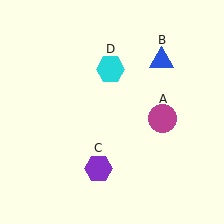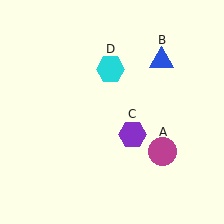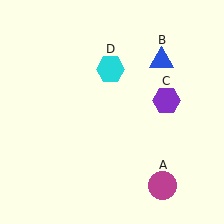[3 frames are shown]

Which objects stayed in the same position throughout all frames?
Blue triangle (object B) and cyan hexagon (object D) remained stationary.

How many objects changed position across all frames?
2 objects changed position: magenta circle (object A), purple hexagon (object C).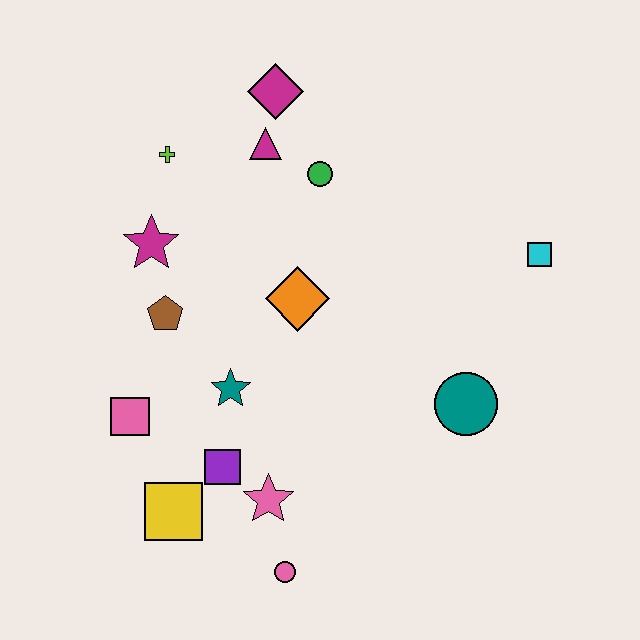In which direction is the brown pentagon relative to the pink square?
The brown pentagon is above the pink square.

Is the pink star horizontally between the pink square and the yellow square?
No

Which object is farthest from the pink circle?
The magenta diamond is farthest from the pink circle.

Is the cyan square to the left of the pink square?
No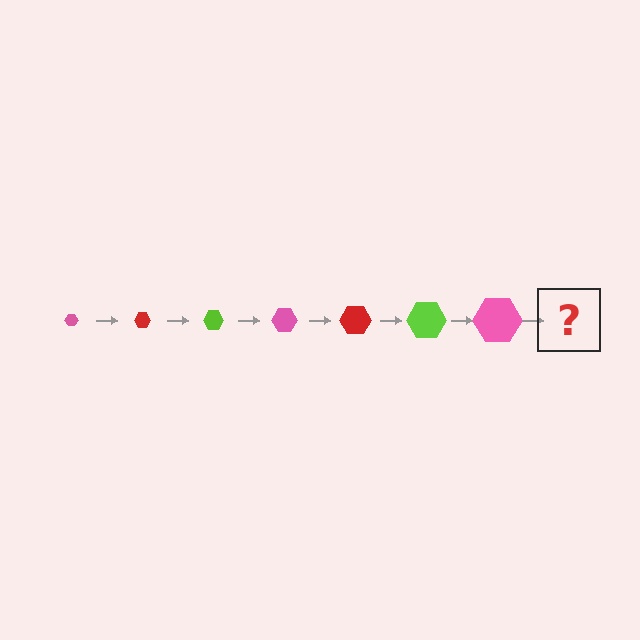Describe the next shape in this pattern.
It should be a red hexagon, larger than the previous one.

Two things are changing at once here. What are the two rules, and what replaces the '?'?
The two rules are that the hexagon grows larger each step and the color cycles through pink, red, and lime. The '?' should be a red hexagon, larger than the previous one.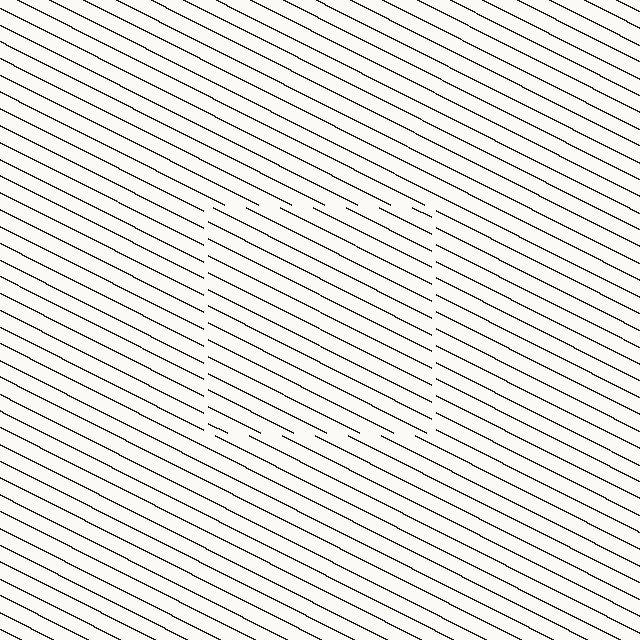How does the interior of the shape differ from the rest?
The interior of the shape contains the same grating, shifted by half a period — the contour is defined by the phase discontinuity where line-ends from the inner and outer gratings abut.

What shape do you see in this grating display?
An illusory square. The interior of the shape contains the same grating, shifted by half a period — the contour is defined by the phase discontinuity where line-ends from the inner and outer gratings abut.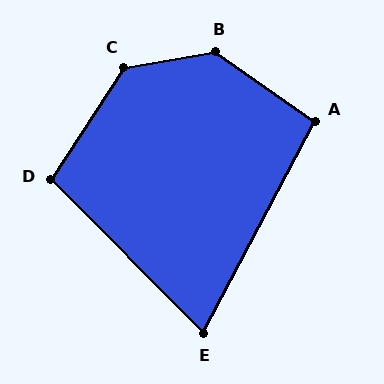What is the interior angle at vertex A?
Approximately 97 degrees (obtuse).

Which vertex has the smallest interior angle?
E, at approximately 72 degrees.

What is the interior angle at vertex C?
Approximately 133 degrees (obtuse).